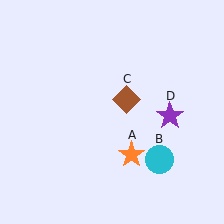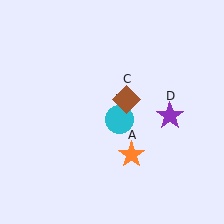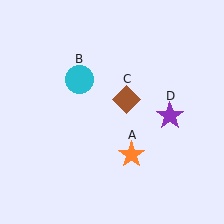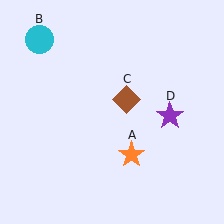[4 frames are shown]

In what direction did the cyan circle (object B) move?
The cyan circle (object B) moved up and to the left.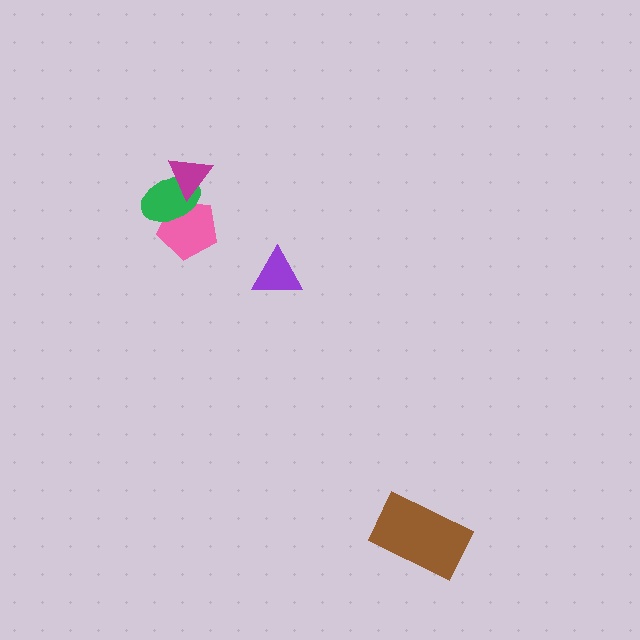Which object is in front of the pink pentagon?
The green ellipse is in front of the pink pentagon.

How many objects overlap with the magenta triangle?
1 object overlaps with the magenta triangle.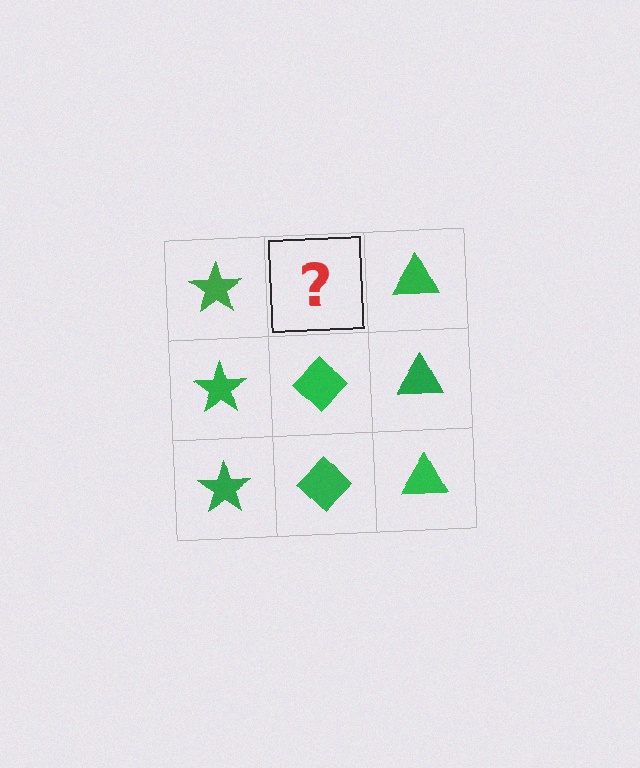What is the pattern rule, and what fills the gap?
The rule is that each column has a consistent shape. The gap should be filled with a green diamond.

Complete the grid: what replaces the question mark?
The question mark should be replaced with a green diamond.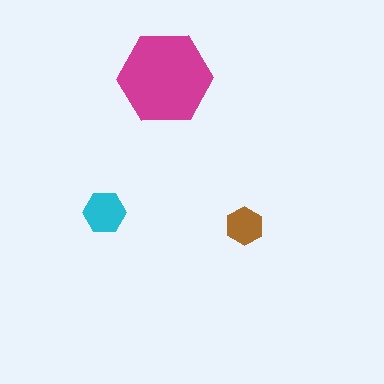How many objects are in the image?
There are 3 objects in the image.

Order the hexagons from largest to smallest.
the magenta one, the cyan one, the brown one.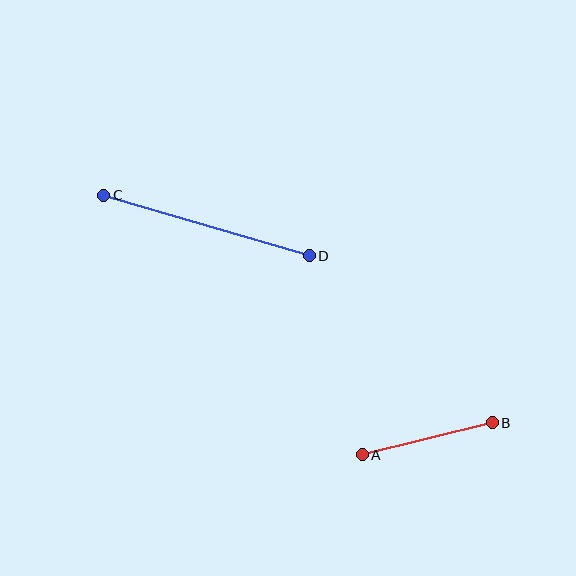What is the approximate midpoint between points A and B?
The midpoint is at approximately (427, 439) pixels.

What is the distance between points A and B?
The distance is approximately 134 pixels.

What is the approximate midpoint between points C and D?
The midpoint is at approximately (206, 225) pixels.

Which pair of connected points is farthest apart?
Points C and D are farthest apart.